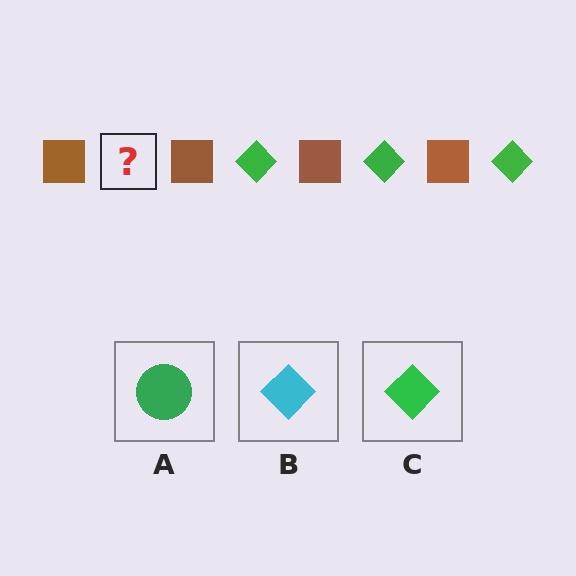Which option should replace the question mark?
Option C.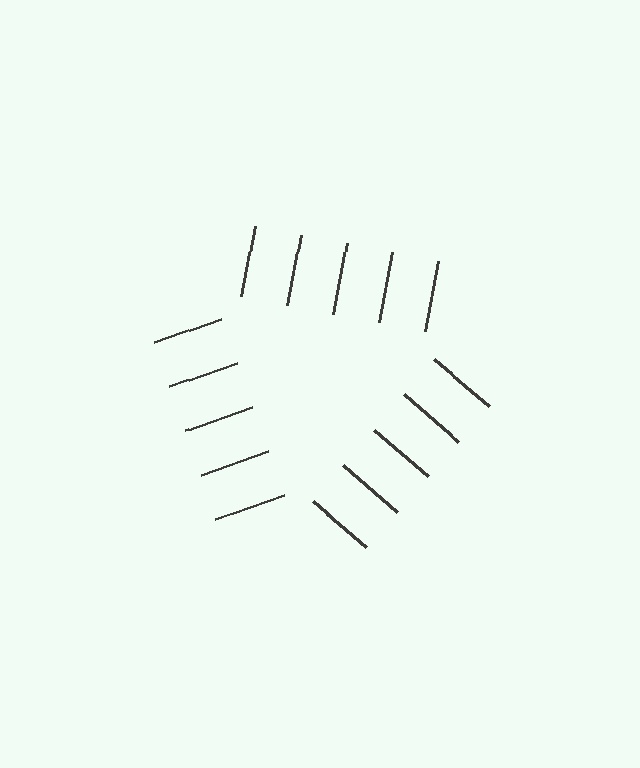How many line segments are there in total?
15 — 5 along each of the 3 edges.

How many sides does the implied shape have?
3 sides — the line-ends trace a triangle.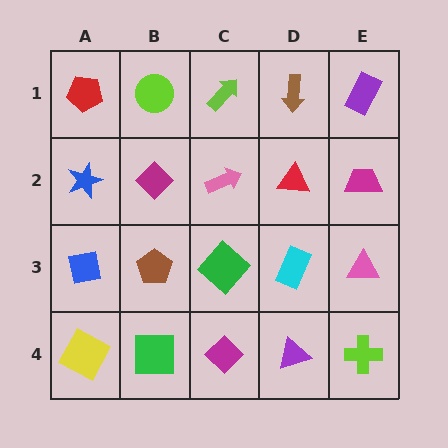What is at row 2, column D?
A red triangle.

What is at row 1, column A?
A red pentagon.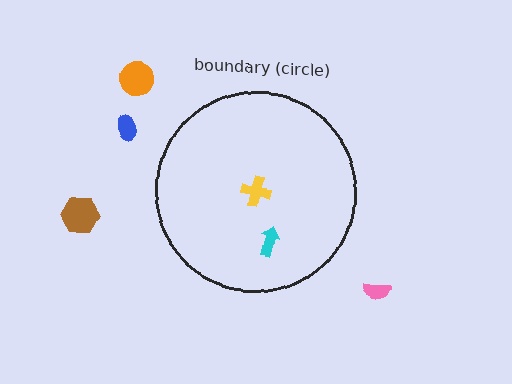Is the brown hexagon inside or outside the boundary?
Outside.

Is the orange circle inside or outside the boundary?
Outside.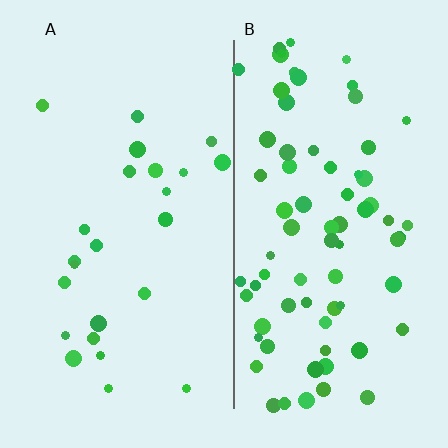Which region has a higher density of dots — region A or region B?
B (the right).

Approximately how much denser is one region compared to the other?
Approximately 3.1× — region B over region A.